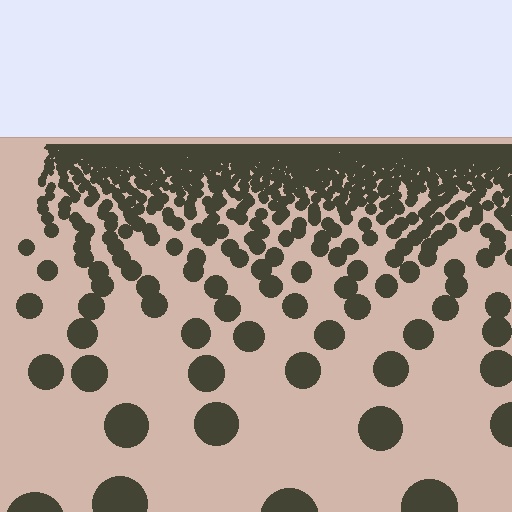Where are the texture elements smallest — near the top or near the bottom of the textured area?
Near the top.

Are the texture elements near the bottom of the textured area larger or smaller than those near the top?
Larger. Near the bottom, elements are closer to the viewer and appear at a bigger on-screen size.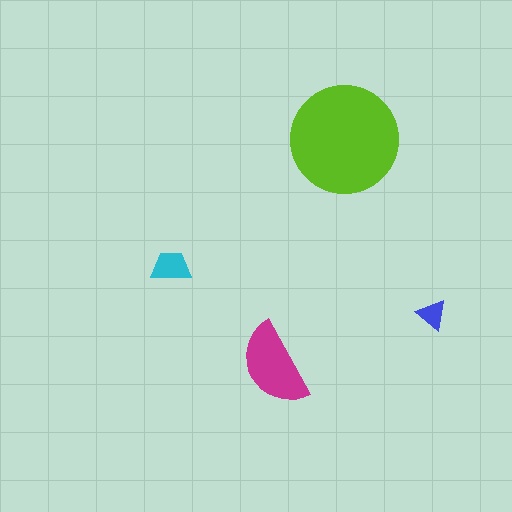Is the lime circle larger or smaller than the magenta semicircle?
Larger.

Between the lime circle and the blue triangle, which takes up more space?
The lime circle.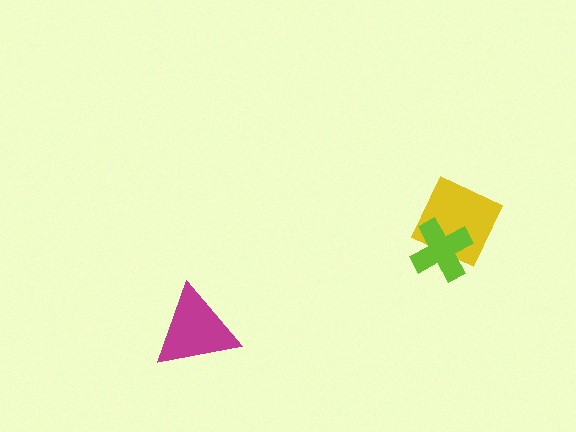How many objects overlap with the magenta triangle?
0 objects overlap with the magenta triangle.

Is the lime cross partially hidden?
No, no other shape covers it.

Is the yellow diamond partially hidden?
Yes, it is partially covered by another shape.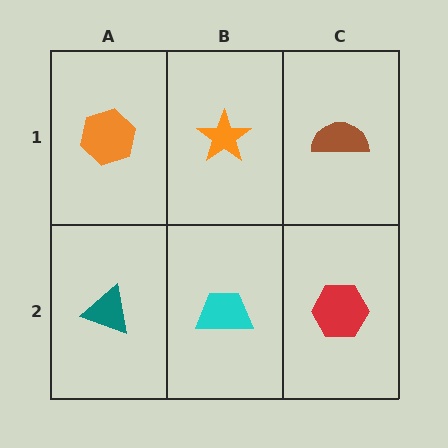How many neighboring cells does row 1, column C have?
2.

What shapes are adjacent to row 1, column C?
A red hexagon (row 2, column C), an orange star (row 1, column B).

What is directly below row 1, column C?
A red hexagon.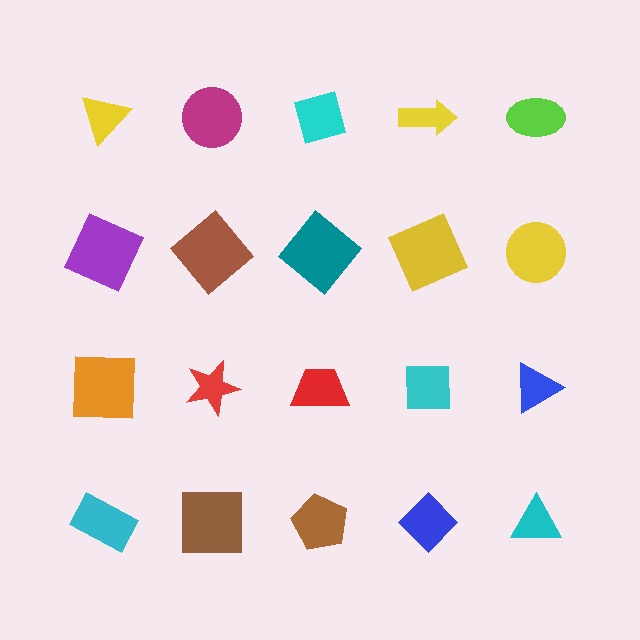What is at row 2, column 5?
A yellow circle.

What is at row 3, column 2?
A red star.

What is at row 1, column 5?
A lime ellipse.